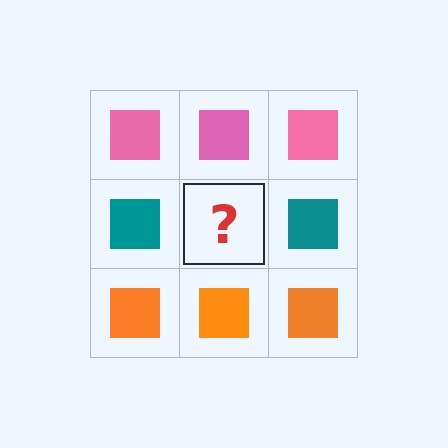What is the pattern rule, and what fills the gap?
The rule is that each row has a consistent color. The gap should be filled with a teal square.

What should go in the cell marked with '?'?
The missing cell should contain a teal square.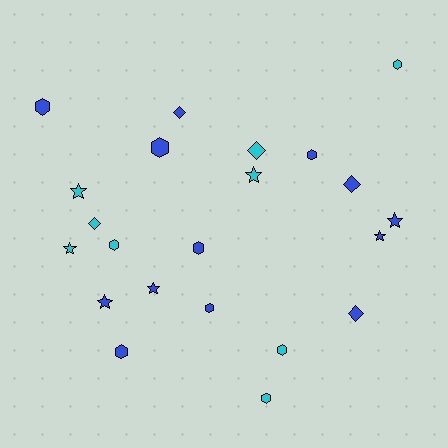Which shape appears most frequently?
Hexagon, with 10 objects.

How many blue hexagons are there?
There are 6 blue hexagons.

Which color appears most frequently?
Blue, with 13 objects.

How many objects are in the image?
There are 22 objects.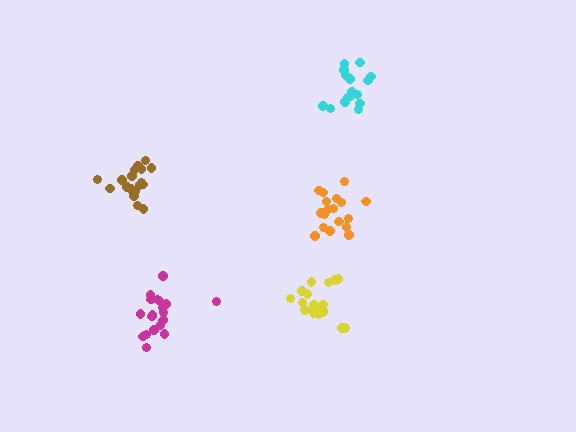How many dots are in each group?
Group 1: 20 dots, Group 2: 18 dots, Group 3: 19 dots, Group 4: 16 dots, Group 5: 20 dots (93 total).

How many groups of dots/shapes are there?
There are 5 groups.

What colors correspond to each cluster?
The clusters are colored: yellow, orange, brown, cyan, magenta.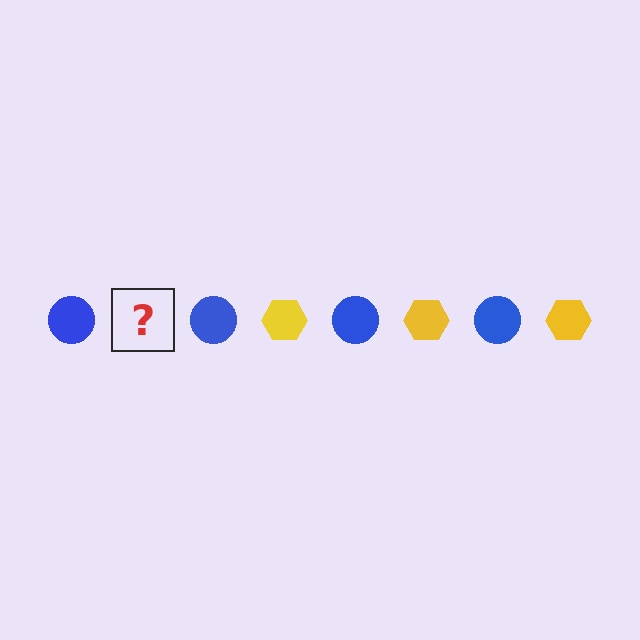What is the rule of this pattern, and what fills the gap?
The rule is that the pattern alternates between blue circle and yellow hexagon. The gap should be filled with a yellow hexagon.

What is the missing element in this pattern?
The missing element is a yellow hexagon.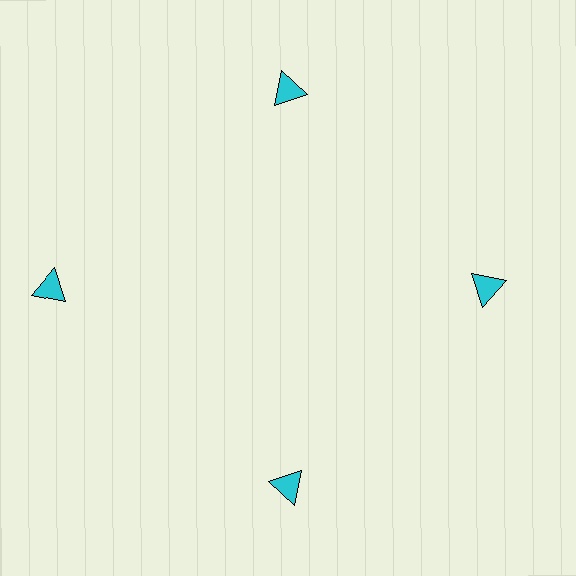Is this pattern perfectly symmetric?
No. The 4 cyan triangles are arranged in a ring, but one element near the 9 o'clock position is pushed outward from the center, breaking the 4-fold rotational symmetry.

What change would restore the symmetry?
The symmetry would be restored by moving it inward, back onto the ring so that all 4 triangles sit at equal angles and equal distance from the center.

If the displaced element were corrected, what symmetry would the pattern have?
It would have 4-fold rotational symmetry — the pattern would map onto itself every 90 degrees.